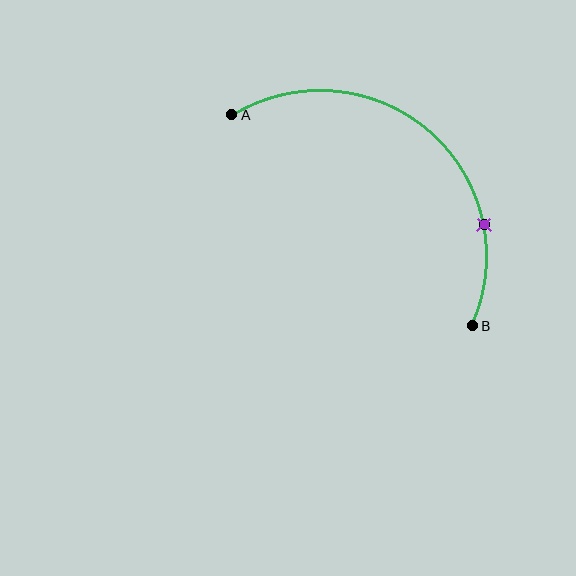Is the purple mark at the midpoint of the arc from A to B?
No. The purple mark lies on the arc but is closer to endpoint B. The arc midpoint would be at the point on the curve equidistant along the arc from both A and B.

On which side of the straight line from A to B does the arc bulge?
The arc bulges above and to the right of the straight line connecting A and B.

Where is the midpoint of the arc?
The arc midpoint is the point on the curve farthest from the straight line joining A and B. It sits above and to the right of that line.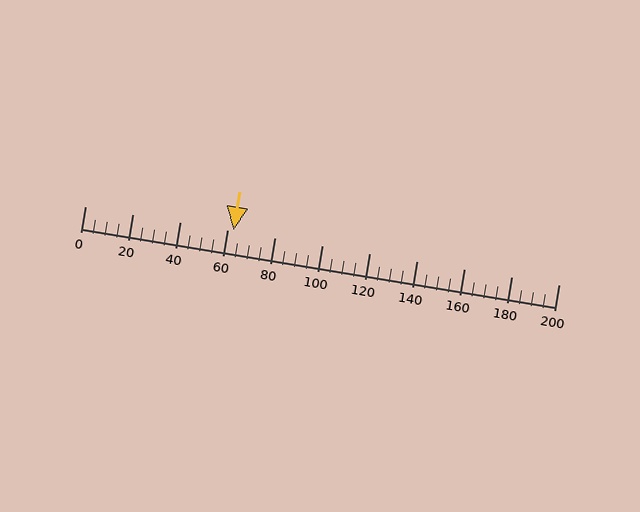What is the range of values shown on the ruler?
The ruler shows values from 0 to 200.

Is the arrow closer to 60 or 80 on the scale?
The arrow is closer to 60.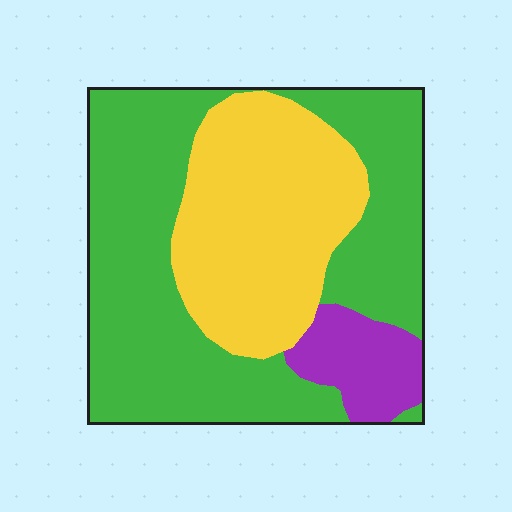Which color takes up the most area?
Green, at roughly 55%.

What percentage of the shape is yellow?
Yellow covers about 35% of the shape.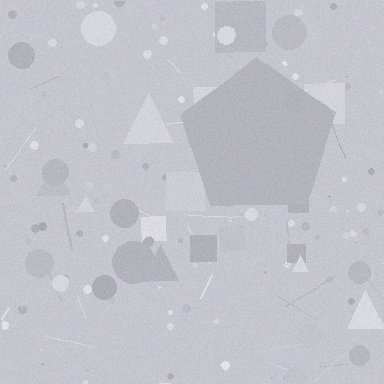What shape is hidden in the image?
A pentagon is hidden in the image.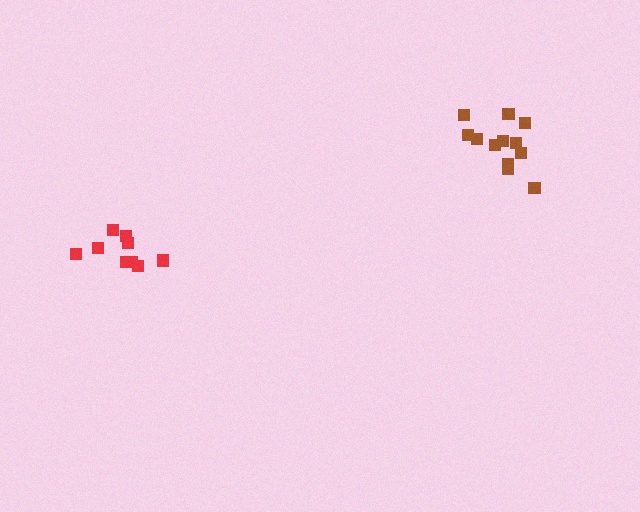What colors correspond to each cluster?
The clusters are colored: brown, red.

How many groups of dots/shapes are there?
There are 2 groups.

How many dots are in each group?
Group 1: 12 dots, Group 2: 9 dots (21 total).